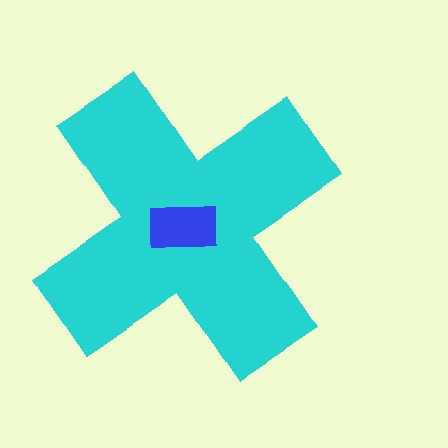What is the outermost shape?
The cyan cross.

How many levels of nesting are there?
2.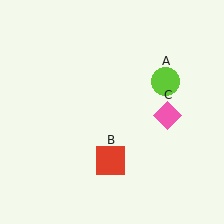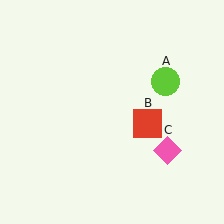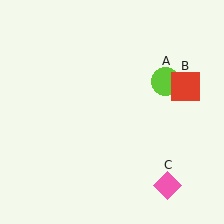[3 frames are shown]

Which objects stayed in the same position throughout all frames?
Lime circle (object A) remained stationary.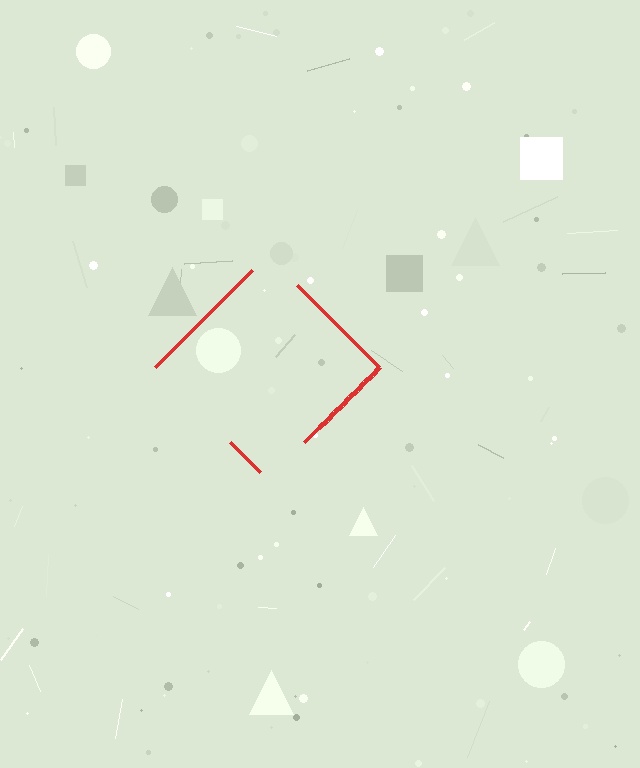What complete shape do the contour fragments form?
The contour fragments form a diamond.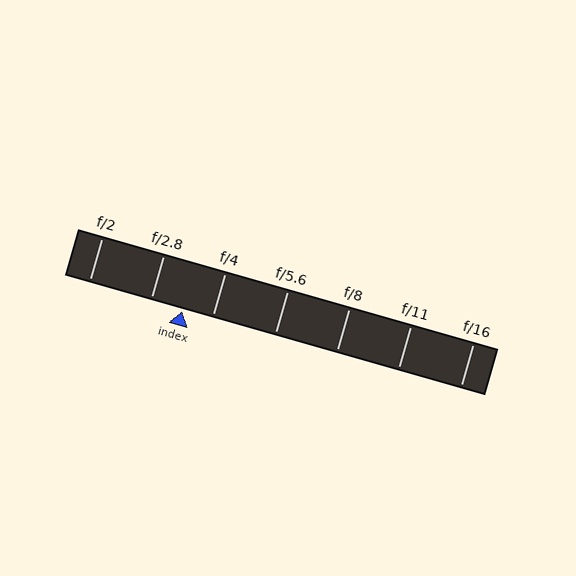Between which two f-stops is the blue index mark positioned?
The index mark is between f/2.8 and f/4.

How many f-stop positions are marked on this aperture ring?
There are 7 f-stop positions marked.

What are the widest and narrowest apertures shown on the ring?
The widest aperture shown is f/2 and the narrowest is f/16.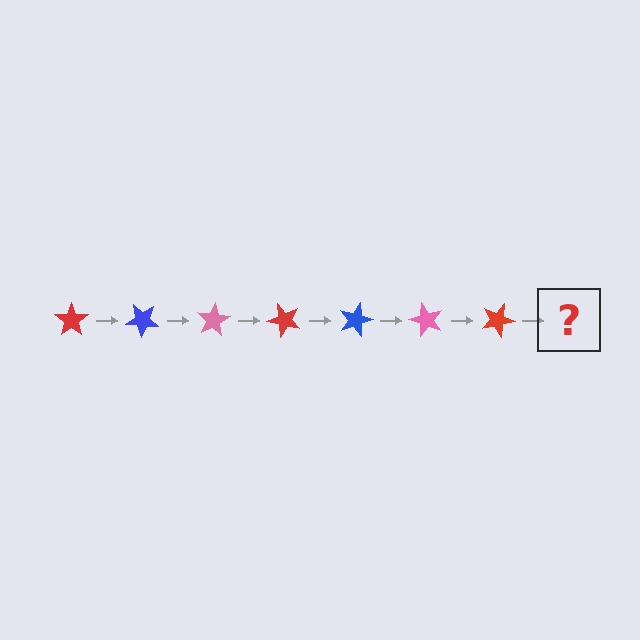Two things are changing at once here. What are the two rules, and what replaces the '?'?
The two rules are that it rotates 40 degrees each step and the color cycles through red, blue, and pink. The '?' should be a blue star, rotated 280 degrees from the start.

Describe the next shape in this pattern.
It should be a blue star, rotated 280 degrees from the start.